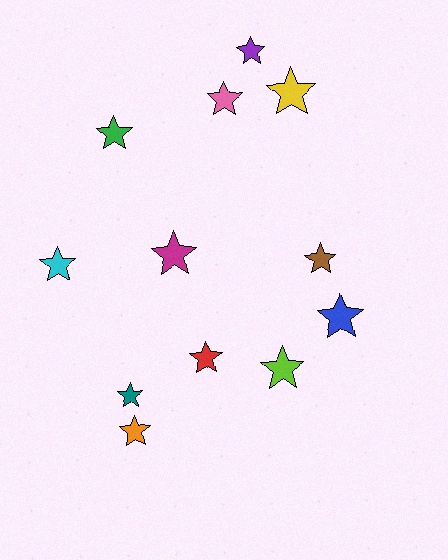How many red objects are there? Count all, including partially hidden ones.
There is 1 red object.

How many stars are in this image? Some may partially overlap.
There are 12 stars.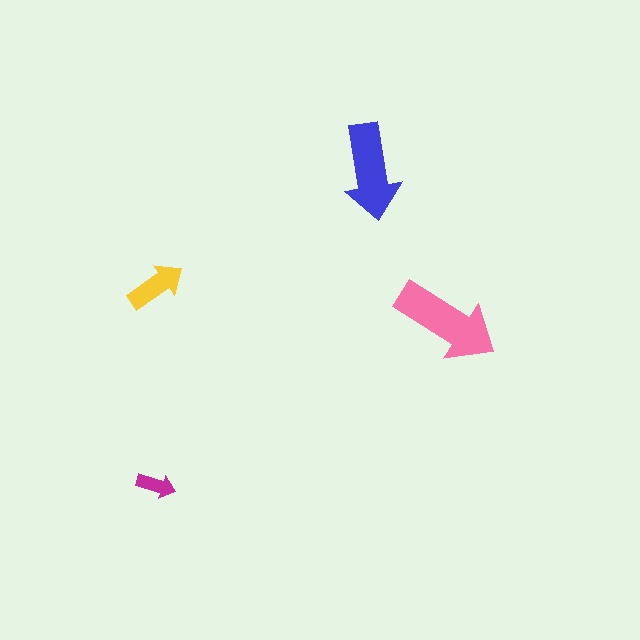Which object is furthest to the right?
The pink arrow is rightmost.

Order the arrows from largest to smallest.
the pink one, the blue one, the yellow one, the magenta one.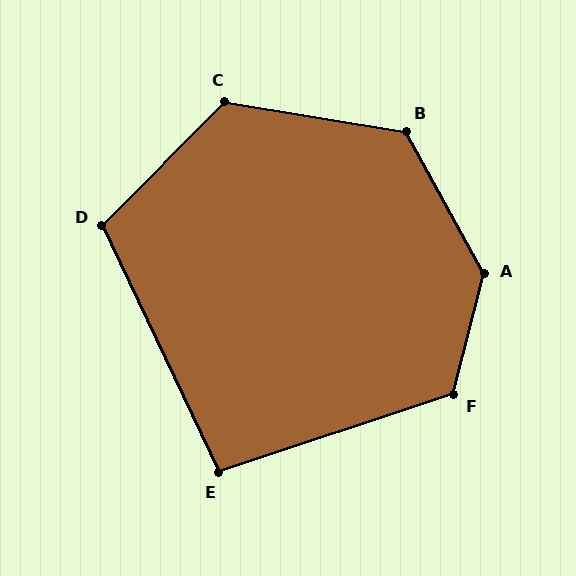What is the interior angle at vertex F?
Approximately 123 degrees (obtuse).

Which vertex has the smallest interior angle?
E, at approximately 97 degrees.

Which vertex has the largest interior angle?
A, at approximately 137 degrees.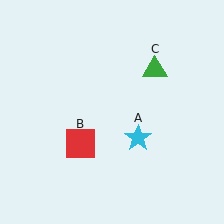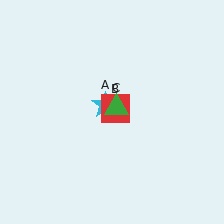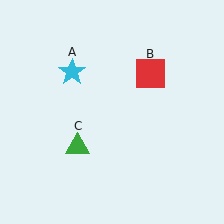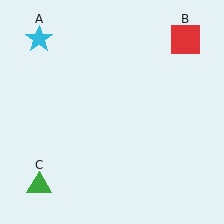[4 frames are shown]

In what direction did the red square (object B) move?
The red square (object B) moved up and to the right.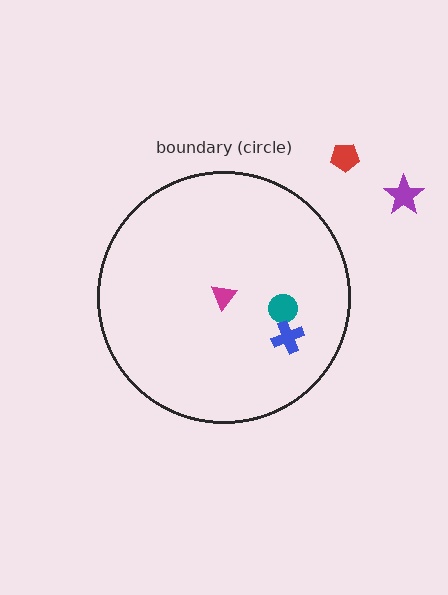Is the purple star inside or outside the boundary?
Outside.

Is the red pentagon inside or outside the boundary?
Outside.